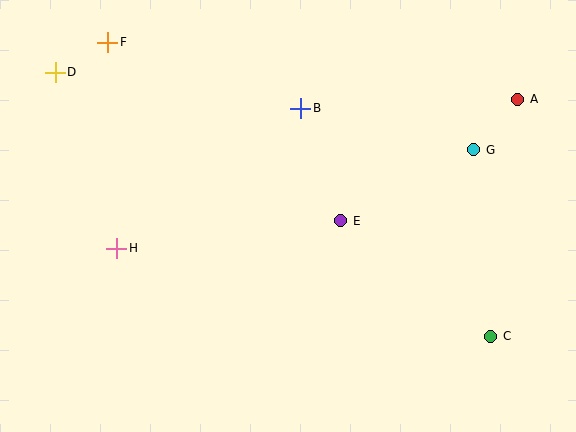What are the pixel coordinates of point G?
Point G is at (474, 150).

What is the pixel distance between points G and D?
The distance between G and D is 426 pixels.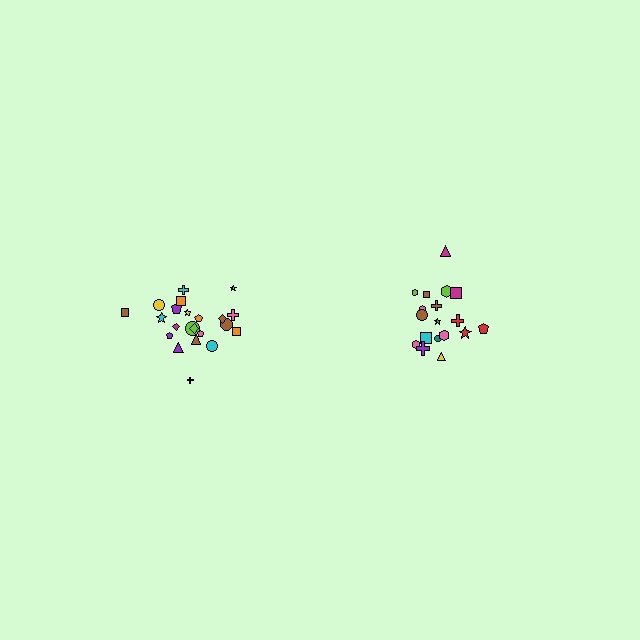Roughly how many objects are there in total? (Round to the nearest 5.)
Roughly 40 objects in total.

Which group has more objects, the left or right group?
The left group.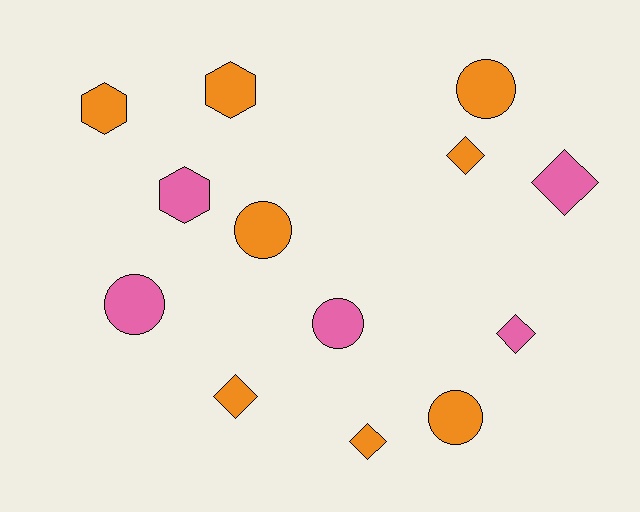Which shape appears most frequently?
Circle, with 5 objects.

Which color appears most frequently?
Orange, with 8 objects.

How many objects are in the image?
There are 13 objects.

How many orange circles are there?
There are 3 orange circles.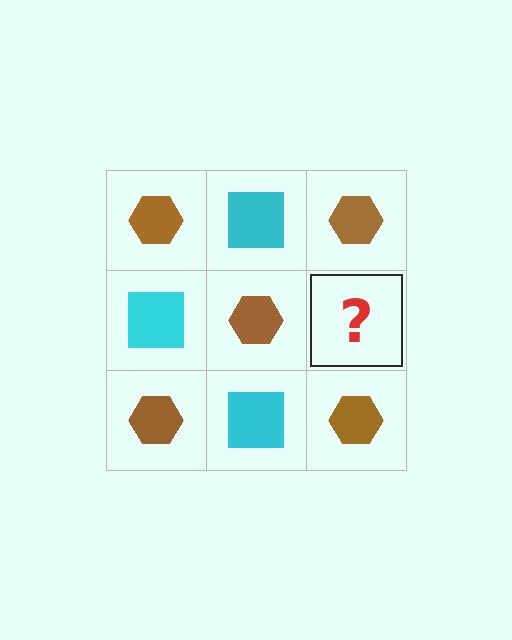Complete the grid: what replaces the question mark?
The question mark should be replaced with a cyan square.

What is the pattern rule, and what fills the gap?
The rule is that it alternates brown hexagon and cyan square in a checkerboard pattern. The gap should be filled with a cyan square.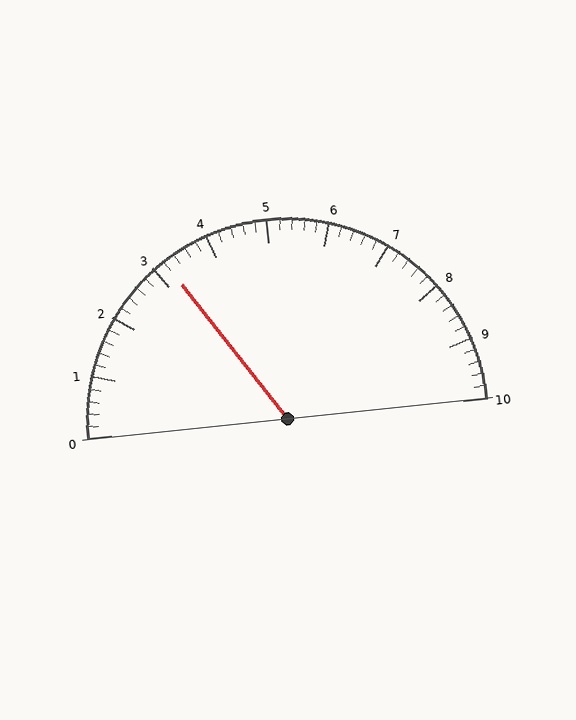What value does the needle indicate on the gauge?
The needle indicates approximately 3.2.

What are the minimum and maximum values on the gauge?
The gauge ranges from 0 to 10.